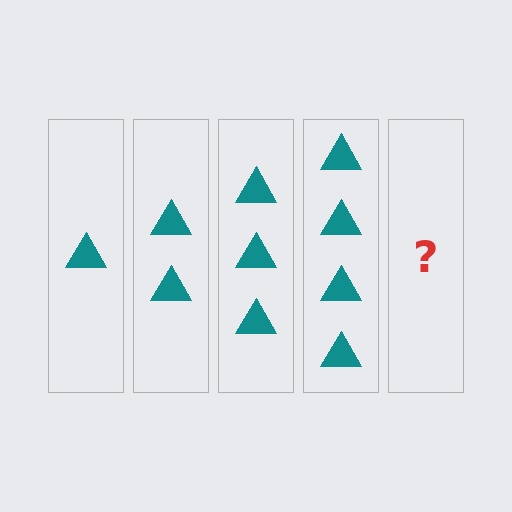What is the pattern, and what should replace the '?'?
The pattern is that each step adds one more triangle. The '?' should be 5 triangles.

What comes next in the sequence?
The next element should be 5 triangles.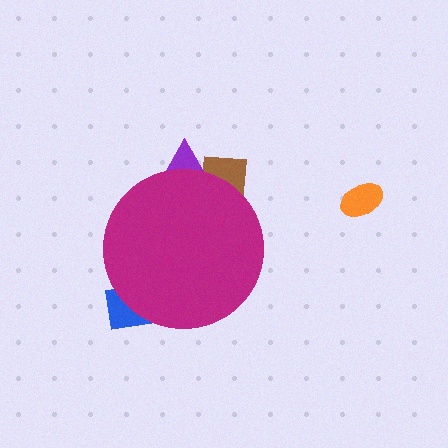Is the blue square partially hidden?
Yes, the blue square is partially hidden behind the magenta circle.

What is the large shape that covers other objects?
A magenta circle.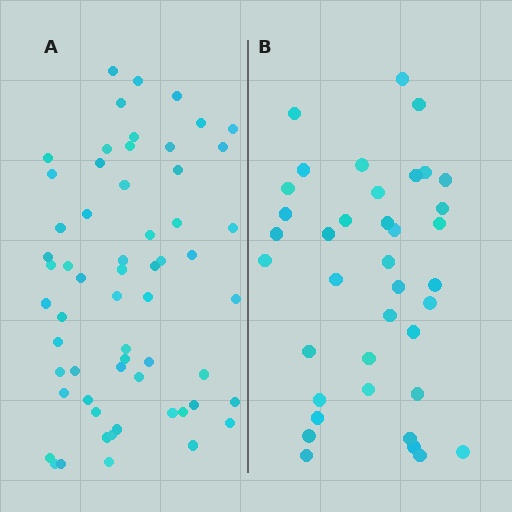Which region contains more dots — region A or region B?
Region A (the left region) has more dots.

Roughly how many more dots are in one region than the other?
Region A has approximately 20 more dots than region B.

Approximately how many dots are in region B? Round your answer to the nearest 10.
About 40 dots. (The exact count is 38, which rounds to 40.)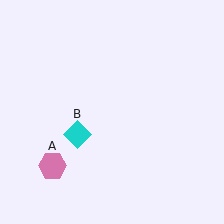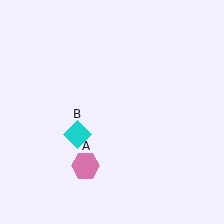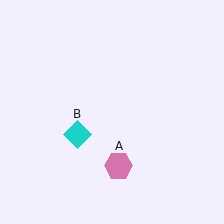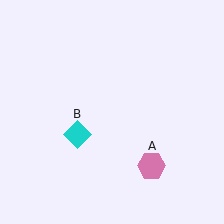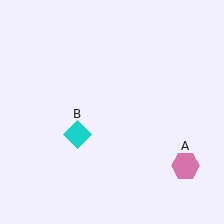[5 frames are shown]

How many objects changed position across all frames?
1 object changed position: pink hexagon (object A).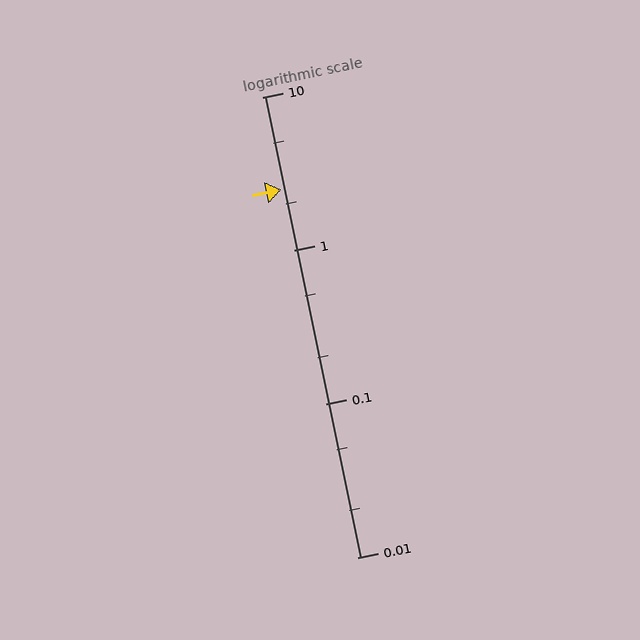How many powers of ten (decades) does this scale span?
The scale spans 3 decades, from 0.01 to 10.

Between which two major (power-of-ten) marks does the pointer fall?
The pointer is between 1 and 10.